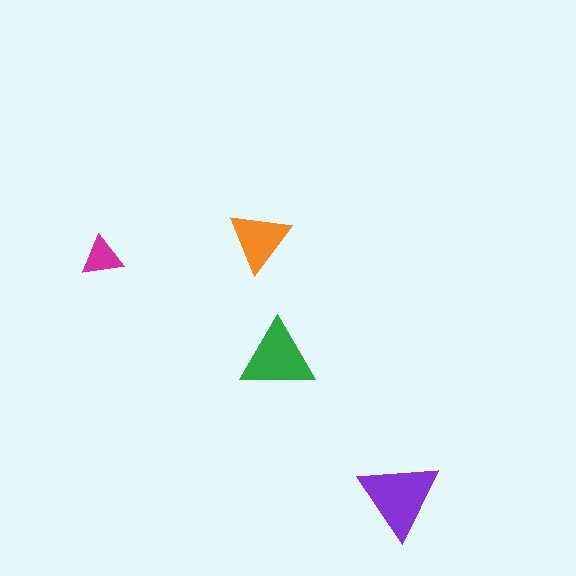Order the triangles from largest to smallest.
the purple one, the green one, the orange one, the magenta one.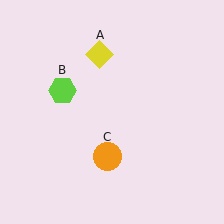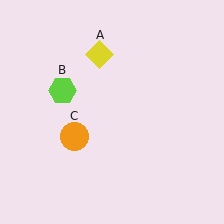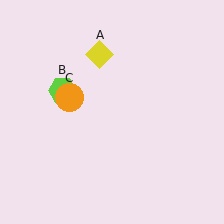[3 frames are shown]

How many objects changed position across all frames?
1 object changed position: orange circle (object C).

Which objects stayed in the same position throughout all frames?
Yellow diamond (object A) and lime hexagon (object B) remained stationary.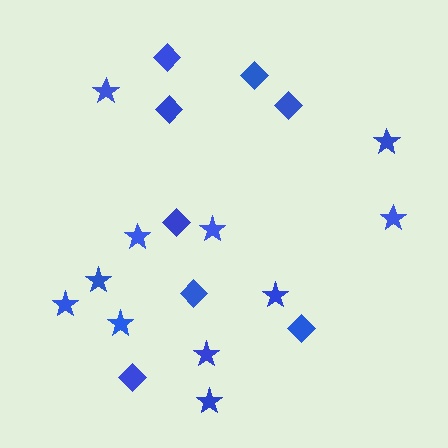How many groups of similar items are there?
There are 2 groups: one group of stars (11) and one group of diamonds (8).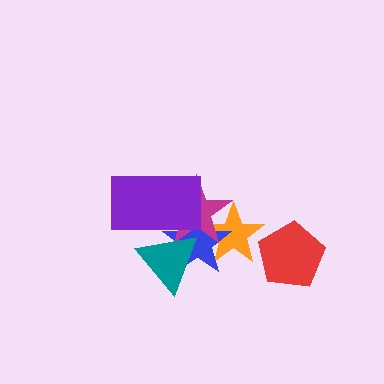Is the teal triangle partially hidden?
Yes, it is partially covered by another shape.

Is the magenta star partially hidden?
Yes, it is partially covered by another shape.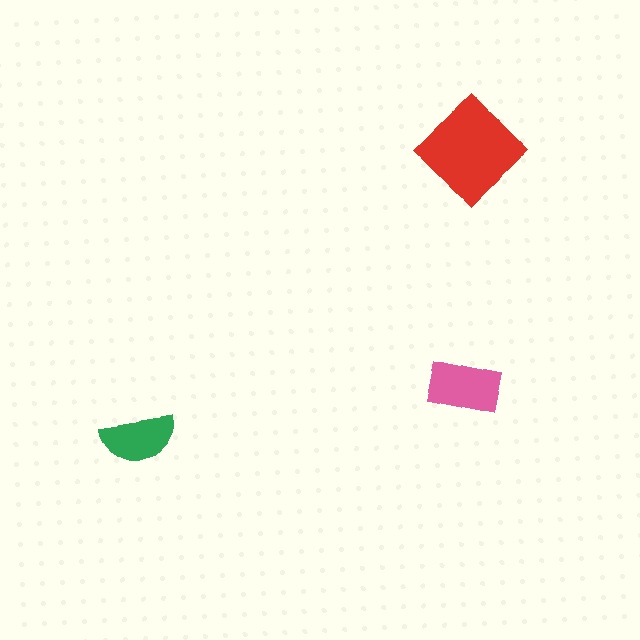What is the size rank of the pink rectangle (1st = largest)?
2nd.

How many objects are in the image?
There are 3 objects in the image.